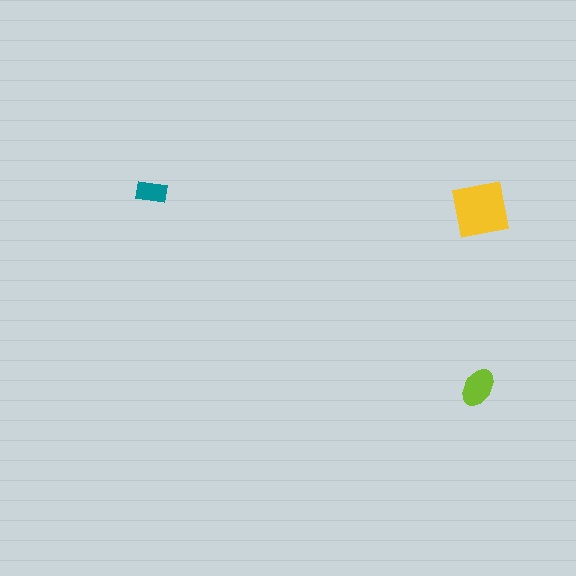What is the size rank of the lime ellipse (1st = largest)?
2nd.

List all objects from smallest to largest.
The teal rectangle, the lime ellipse, the yellow square.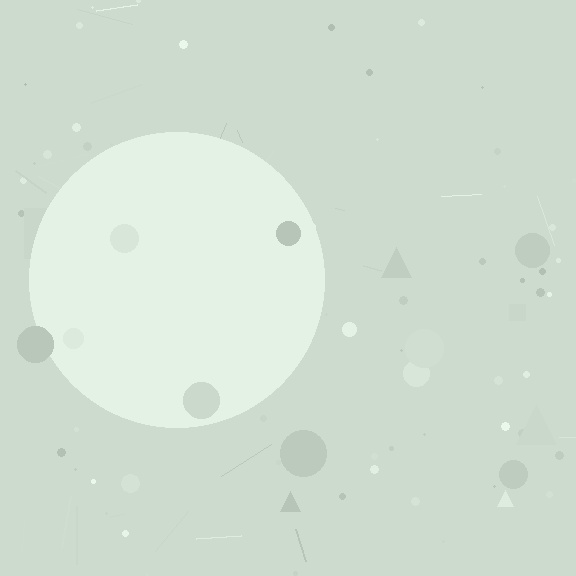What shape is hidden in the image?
A circle is hidden in the image.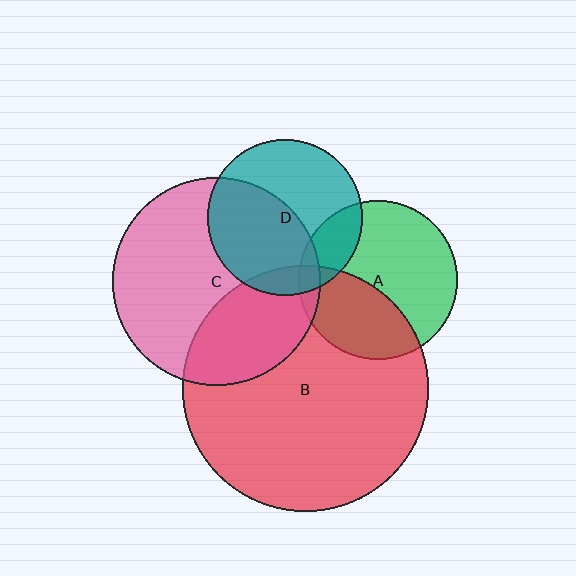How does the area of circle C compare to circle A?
Approximately 1.7 times.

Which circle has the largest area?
Circle B (red).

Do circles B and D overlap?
Yes.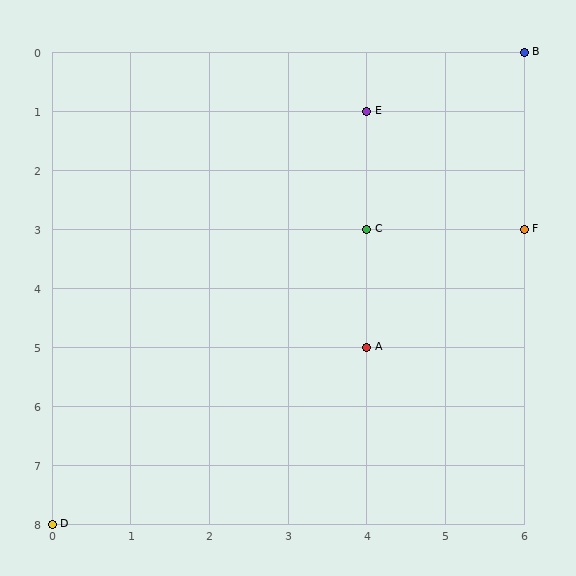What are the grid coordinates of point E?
Point E is at grid coordinates (4, 1).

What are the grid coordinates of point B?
Point B is at grid coordinates (6, 0).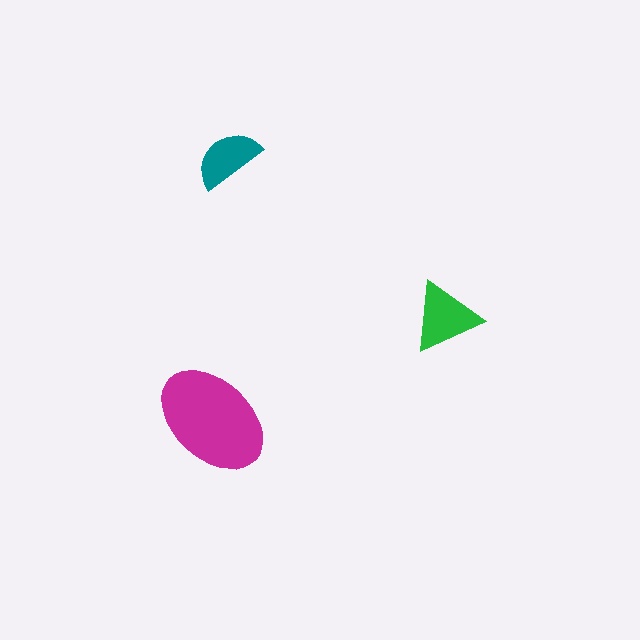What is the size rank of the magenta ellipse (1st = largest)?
1st.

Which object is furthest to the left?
The magenta ellipse is leftmost.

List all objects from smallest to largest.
The teal semicircle, the green triangle, the magenta ellipse.